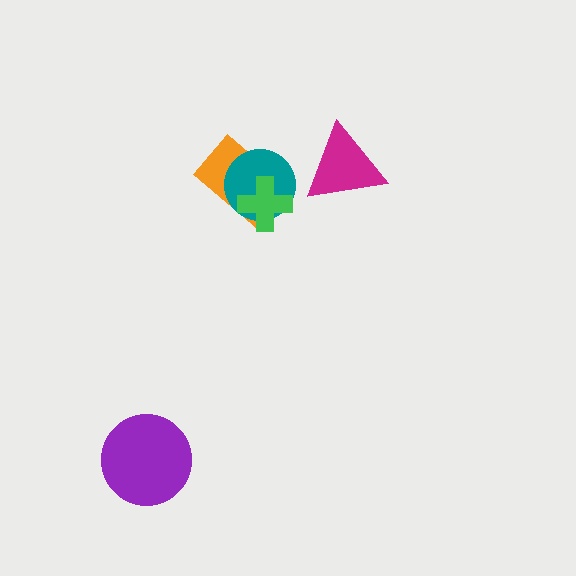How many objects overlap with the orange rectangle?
2 objects overlap with the orange rectangle.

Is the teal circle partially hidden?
Yes, it is partially covered by another shape.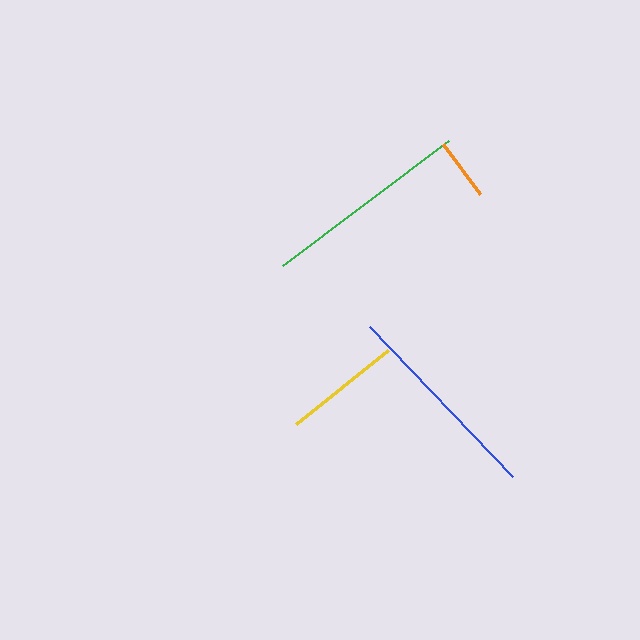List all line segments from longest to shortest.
From longest to shortest: green, blue, yellow, orange.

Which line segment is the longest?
The green line is the longest at approximately 207 pixels.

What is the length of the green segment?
The green segment is approximately 207 pixels long.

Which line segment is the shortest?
The orange line is the shortest at approximately 62 pixels.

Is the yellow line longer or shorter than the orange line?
The yellow line is longer than the orange line.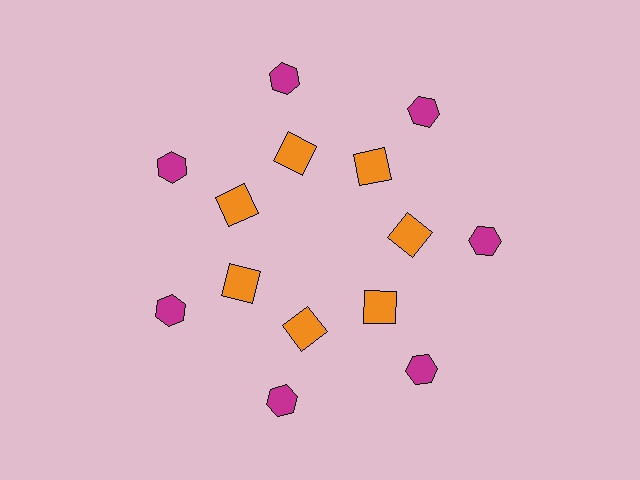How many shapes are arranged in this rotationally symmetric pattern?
There are 14 shapes, arranged in 7 groups of 2.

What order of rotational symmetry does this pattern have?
This pattern has 7-fold rotational symmetry.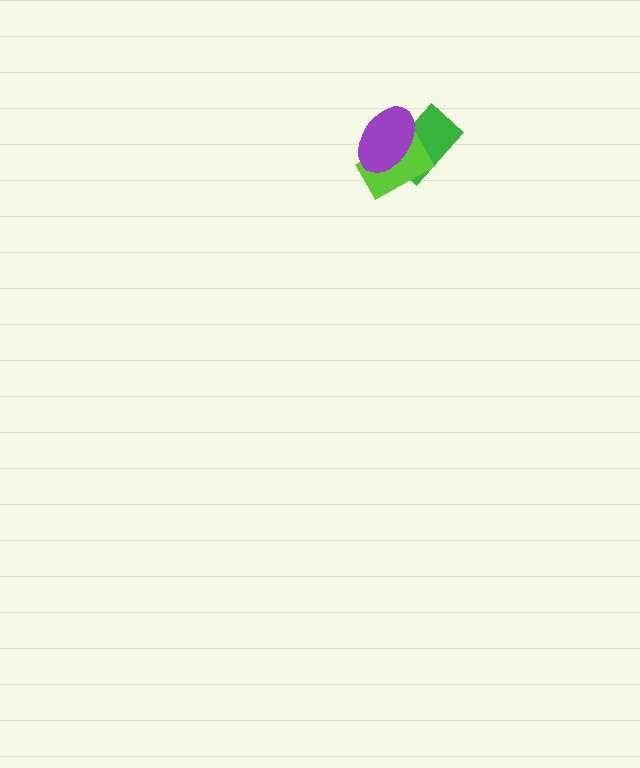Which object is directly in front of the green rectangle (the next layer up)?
The lime rectangle is directly in front of the green rectangle.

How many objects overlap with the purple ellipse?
2 objects overlap with the purple ellipse.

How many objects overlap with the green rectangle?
2 objects overlap with the green rectangle.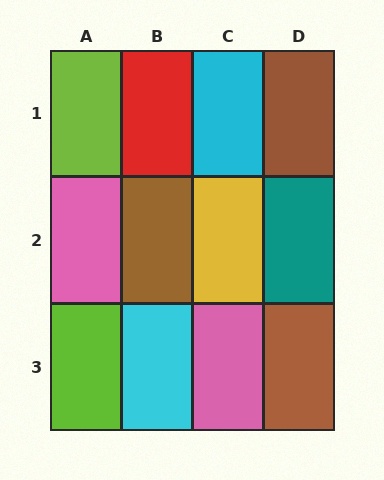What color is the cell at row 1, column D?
Brown.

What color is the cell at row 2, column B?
Brown.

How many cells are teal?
1 cell is teal.